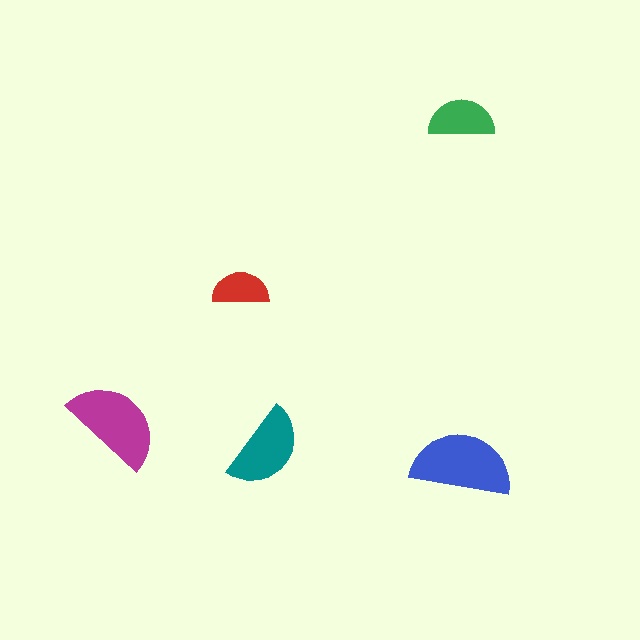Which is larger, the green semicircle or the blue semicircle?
The blue one.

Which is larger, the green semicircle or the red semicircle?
The green one.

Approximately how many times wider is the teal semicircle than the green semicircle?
About 1.5 times wider.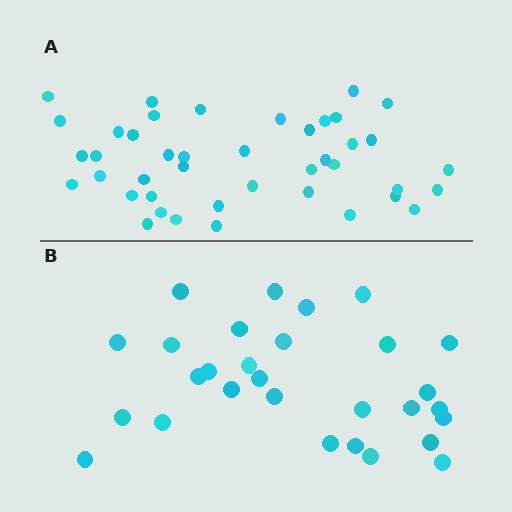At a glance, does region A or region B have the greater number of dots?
Region A (the top region) has more dots.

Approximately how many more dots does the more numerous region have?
Region A has approximately 15 more dots than region B.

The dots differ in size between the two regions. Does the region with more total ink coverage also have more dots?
No. Region B has more total ink coverage because its dots are larger, but region A actually contains more individual dots. Total area can be misleading — the number of items is what matters here.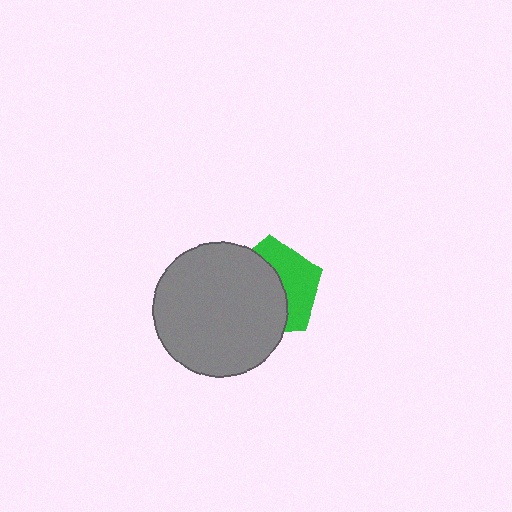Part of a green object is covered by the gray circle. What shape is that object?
It is a pentagon.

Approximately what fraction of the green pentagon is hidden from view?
Roughly 57% of the green pentagon is hidden behind the gray circle.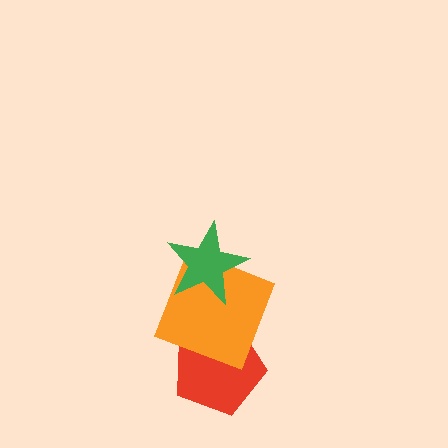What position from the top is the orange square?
The orange square is 2nd from the top.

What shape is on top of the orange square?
The green star is on top of the orange square.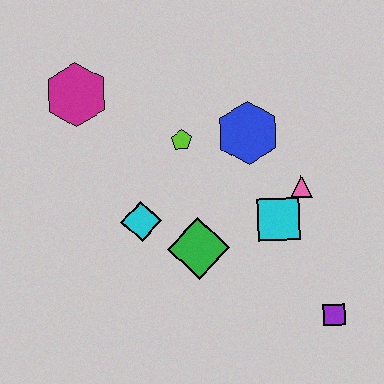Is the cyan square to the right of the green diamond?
Yes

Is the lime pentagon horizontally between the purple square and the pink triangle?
No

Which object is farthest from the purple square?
The magenta hexagon is farthest from the purple square.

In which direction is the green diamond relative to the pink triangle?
The green diamond is to the left of the pink triangle.